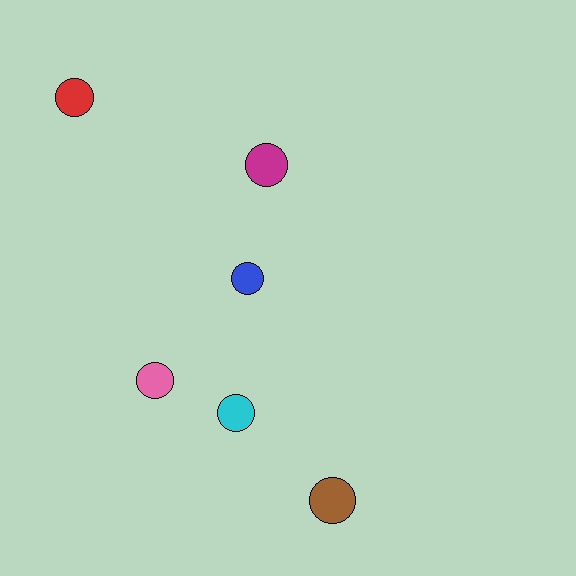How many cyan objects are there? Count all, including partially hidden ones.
There is 1 cyan object.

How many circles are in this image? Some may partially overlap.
There are 6 circles.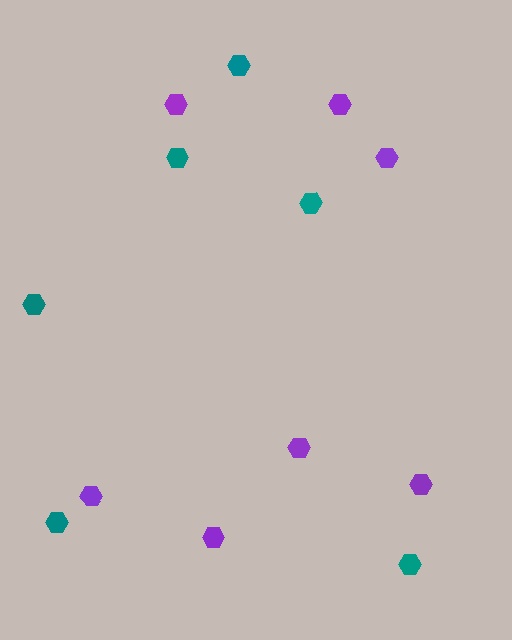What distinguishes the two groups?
There are 2 groups: one group of purple hexagons (7) and one group of teal hexagons (6).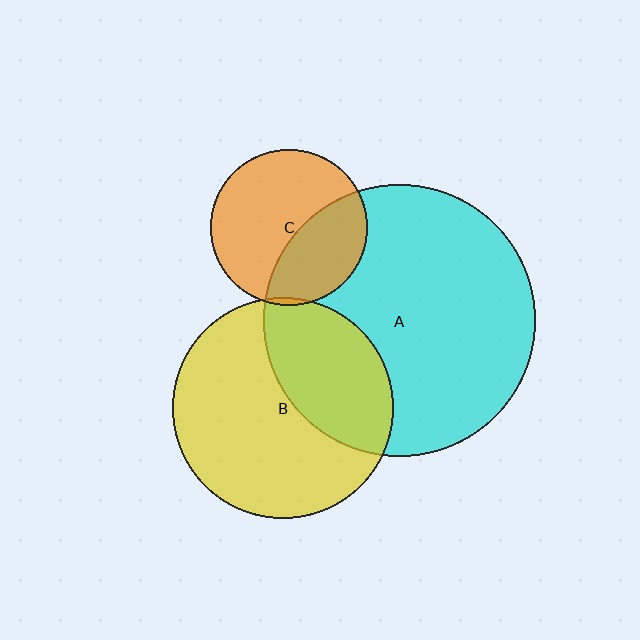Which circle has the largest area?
Circle A (cyan).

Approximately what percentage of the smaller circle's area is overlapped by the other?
Approximately 5%.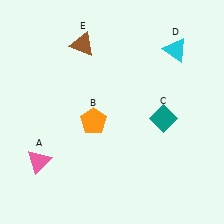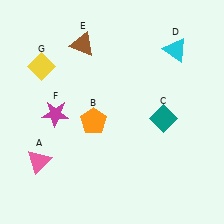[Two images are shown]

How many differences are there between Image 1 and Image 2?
There are 2 differences between the two images.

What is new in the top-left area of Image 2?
A yellow diamond (G) was added in the top-left area of Image 2.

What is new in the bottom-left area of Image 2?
A magenta star (F) was added in the bottom-left area of Image 2.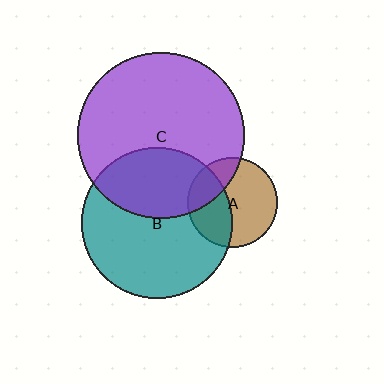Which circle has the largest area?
Circle C (purple).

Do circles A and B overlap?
Yes.